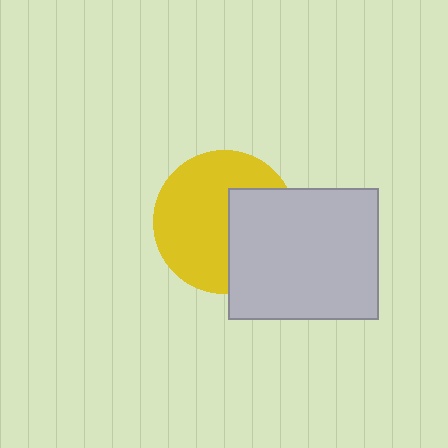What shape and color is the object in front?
The object in front is a light gray rectangle.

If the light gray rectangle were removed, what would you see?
You would see the complete yellow circle.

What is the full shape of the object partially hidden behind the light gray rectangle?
The partially hidden object is a yellow circle.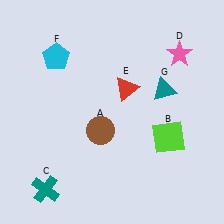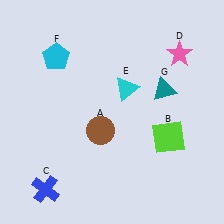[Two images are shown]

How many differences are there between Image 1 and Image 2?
There are 2 differences between the two images.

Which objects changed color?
C changed from teal to blue. E changed from red to cyan.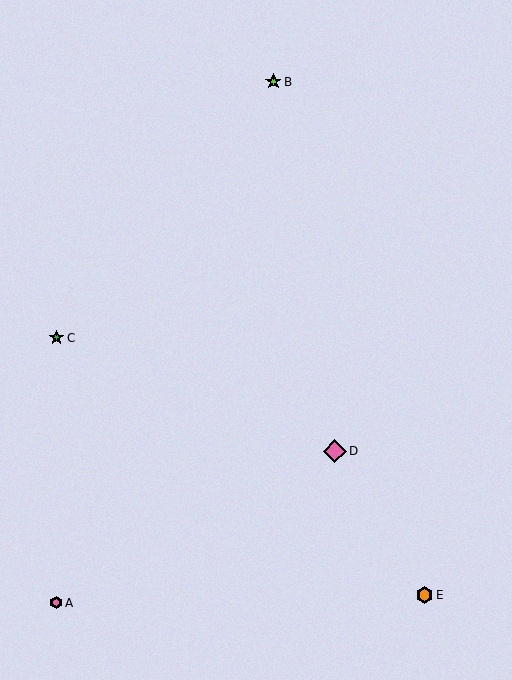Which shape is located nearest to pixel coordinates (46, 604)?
The pink hexagon (labeled A) at (56, 603) is nearest to that location.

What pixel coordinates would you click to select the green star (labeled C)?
Click at (57, 338) to select the green star C.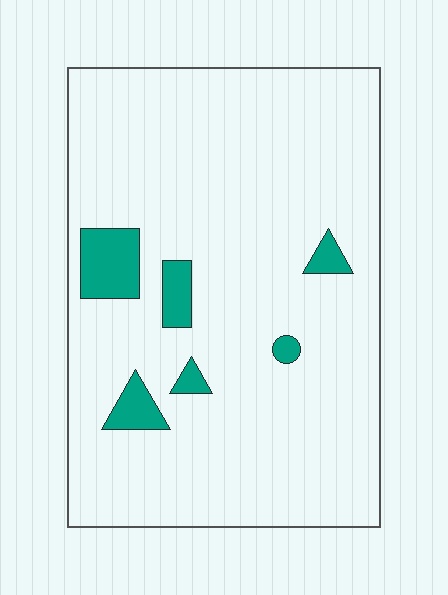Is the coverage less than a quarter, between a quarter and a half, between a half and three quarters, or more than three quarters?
Less than a quarter.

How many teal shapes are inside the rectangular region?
6.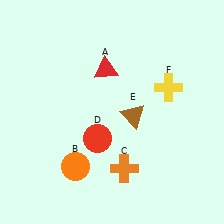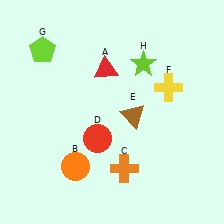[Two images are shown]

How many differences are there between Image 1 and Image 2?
There are 2 differences between the two images.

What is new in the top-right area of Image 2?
A lime star (H) was added in the top-right area of Image 2.